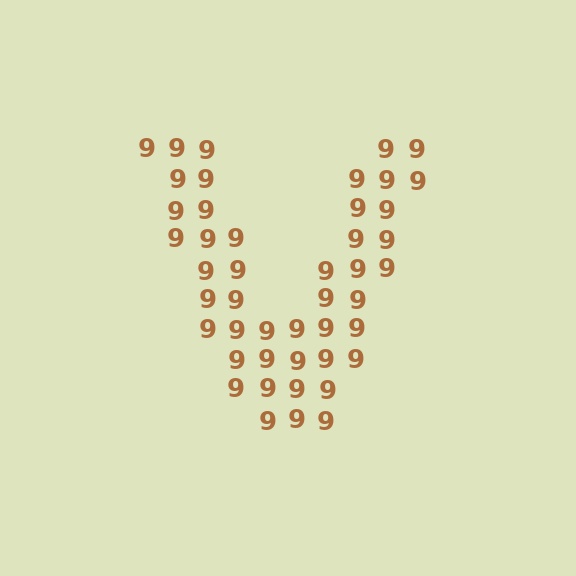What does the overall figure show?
The overall figure shows the letter V.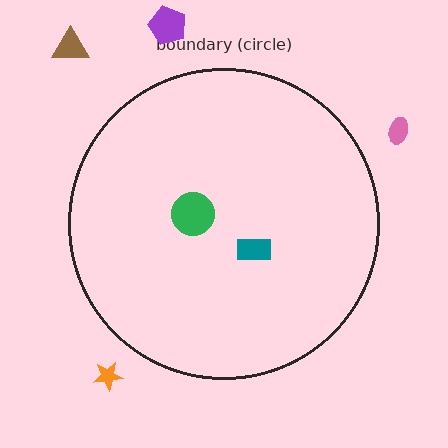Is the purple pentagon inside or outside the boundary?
Outside.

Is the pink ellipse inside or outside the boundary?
Outside.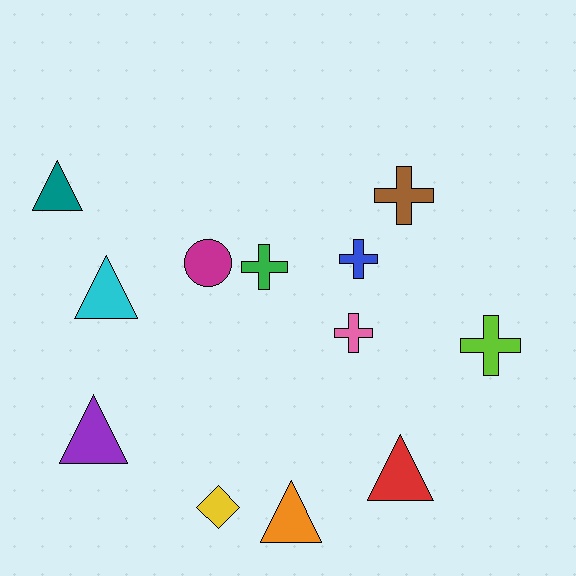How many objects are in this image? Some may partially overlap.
There are 12 objects.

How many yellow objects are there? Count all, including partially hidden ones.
There is 1 yellow object.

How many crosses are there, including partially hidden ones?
There are 5 crosses.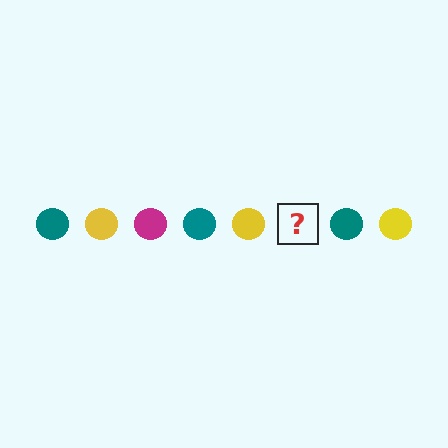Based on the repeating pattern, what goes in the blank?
The blank should be a magenta circle.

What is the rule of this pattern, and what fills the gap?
The rule is that the pattern cycles through teal, yellow, magenta circles. The gap should be filled with a magenta circle.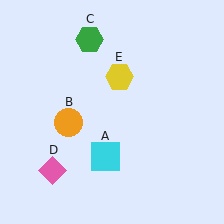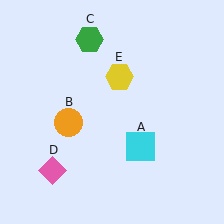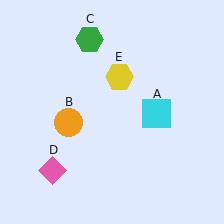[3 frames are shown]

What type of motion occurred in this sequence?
The cyan square (object A) rotated counterclockwise around the center of the scene.